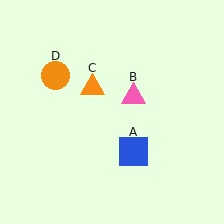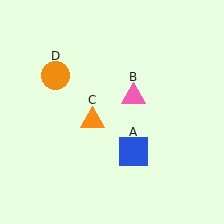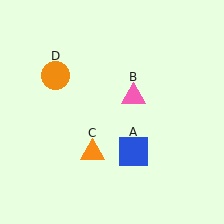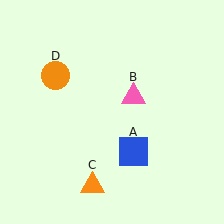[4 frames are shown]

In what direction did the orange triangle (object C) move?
The orange triangle (object C) moved down.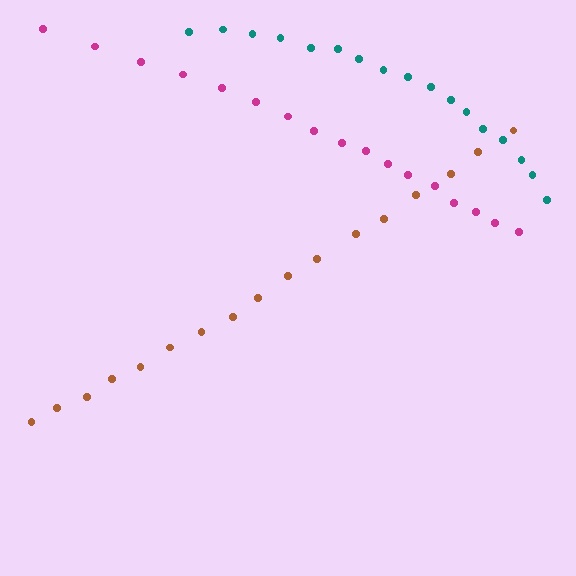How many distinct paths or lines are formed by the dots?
There are 3 distinct paths.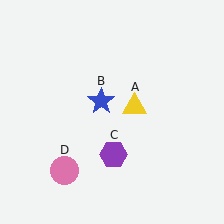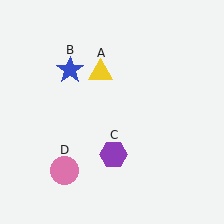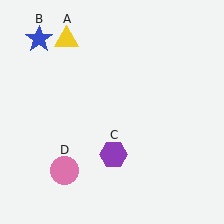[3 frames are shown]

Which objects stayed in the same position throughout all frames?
Purple hexagon (object C) and pink circle (object D) remained stationary.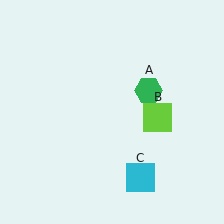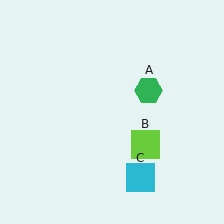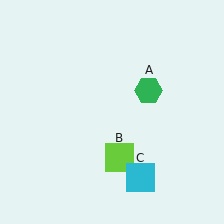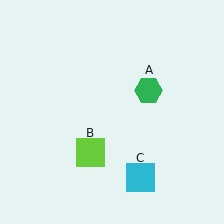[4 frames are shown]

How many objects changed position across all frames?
1 object changed position: lime square (object B).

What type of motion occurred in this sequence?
The lime square (object B) rotated clockwise around the center of the scene.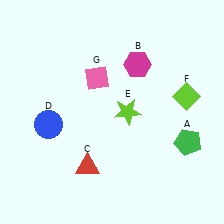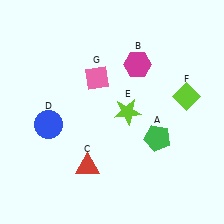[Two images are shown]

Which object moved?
The green pentagon (A) moved left.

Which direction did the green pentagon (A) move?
The green pentagon (A) moved left.